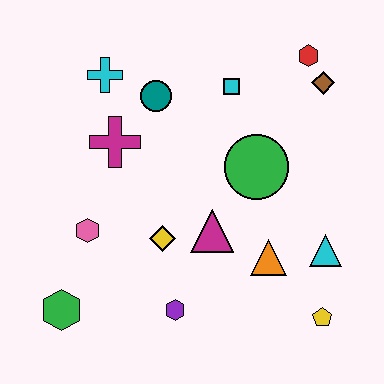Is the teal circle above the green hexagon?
Yes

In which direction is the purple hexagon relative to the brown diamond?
The purple hexagon is below the brown diamond.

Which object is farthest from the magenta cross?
The yellow pentagon is farthest from the magenta cross.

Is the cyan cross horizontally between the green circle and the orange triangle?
No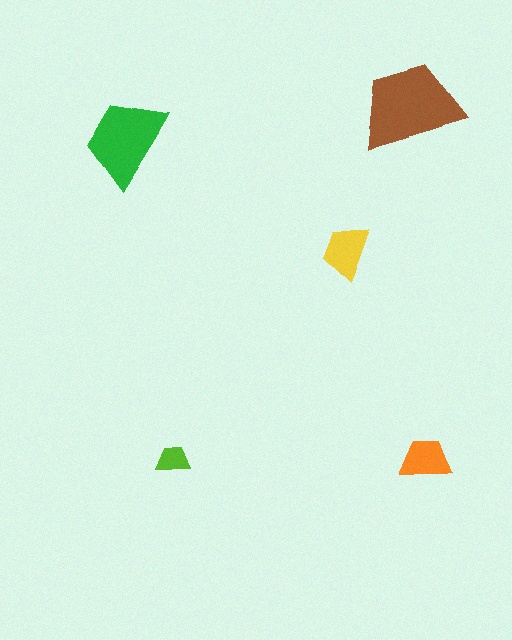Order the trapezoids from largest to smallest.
the brown one, the green one, the yellow one, the orange one, the lime one.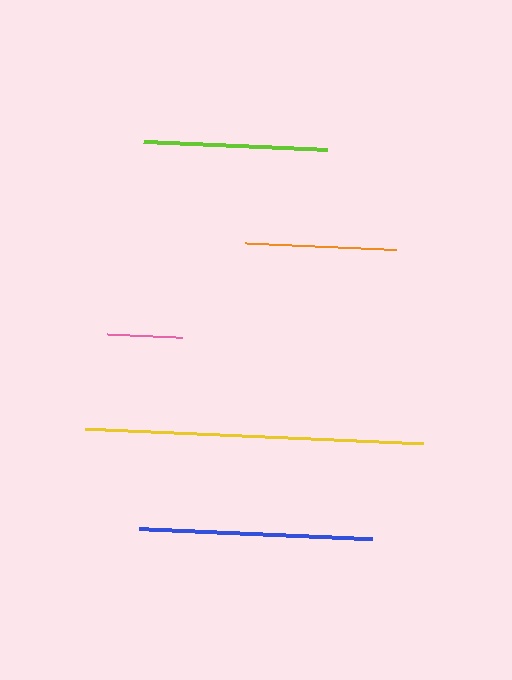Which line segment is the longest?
The yellow line is the longest at approximately 339 pixels.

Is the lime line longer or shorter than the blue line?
The blue line is longer than the lime line.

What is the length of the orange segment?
The orange segment is approximately 152 pixels long.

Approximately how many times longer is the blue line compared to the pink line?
The blue line is approximately 3.1 times the length of the pink line.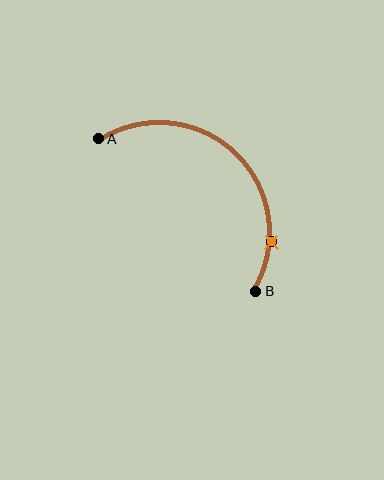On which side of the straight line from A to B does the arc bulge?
The arc bulges above and to the right of the straight line connecting A and B.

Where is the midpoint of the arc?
The arc midpoint is the point on the curve farthest from the straight line joining A and B. It sits above and to the right of that line.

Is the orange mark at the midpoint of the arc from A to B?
No. The orange mark lies on the arc but is closer to endpoint B. The arc midpoint would be at the point on the curve equidistant along the arc from both A and B.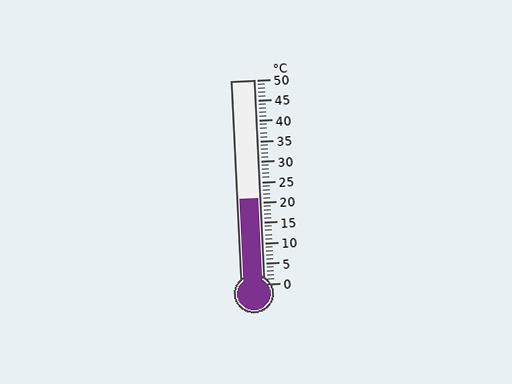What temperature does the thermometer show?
The thermometer shows approximately 21°C.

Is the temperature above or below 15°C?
The temperature is above 15°C.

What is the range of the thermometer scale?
The thermometer scale ranges from 0°C to 50°C.